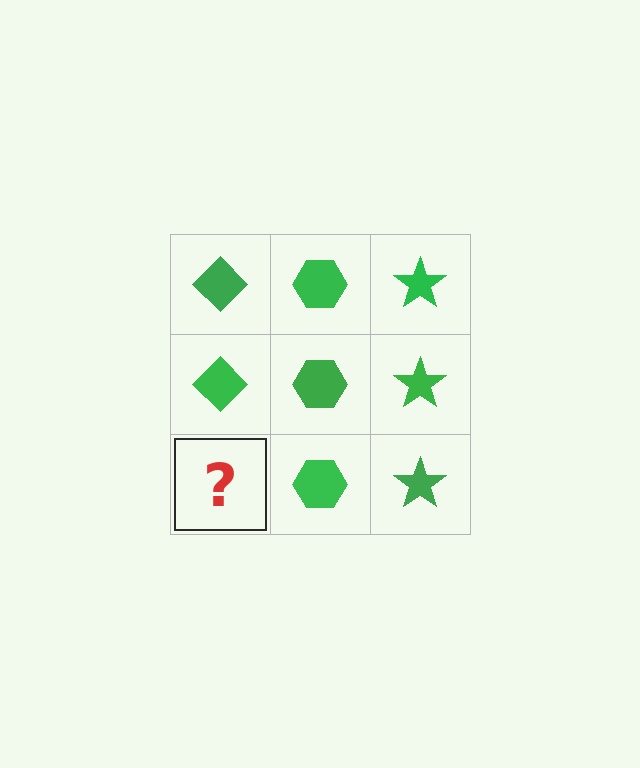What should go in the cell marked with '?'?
The missing cell should contain a green diamond.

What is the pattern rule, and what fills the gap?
The rule is that each column has a consistent shape. The gap should be filled with a green diamond.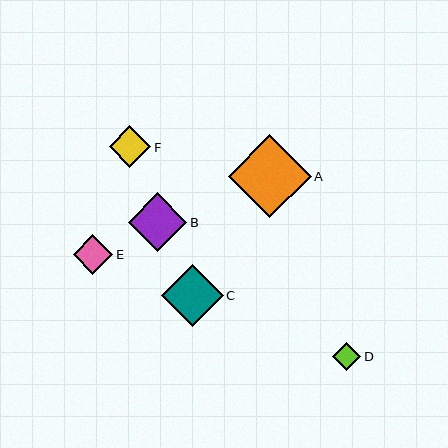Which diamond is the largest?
Diamond A is the largest with a size of approximately 83 pixels.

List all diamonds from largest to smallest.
From largest to smallest: A, C, B, F, E, D.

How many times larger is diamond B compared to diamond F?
Diamond B is approximately 1.4 times the size of diamond F.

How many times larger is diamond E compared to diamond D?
Diamond E is approximately 1.4 times the size of diamond D.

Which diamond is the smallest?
Diamond D is the smallest with a size of approximately 28 pixels.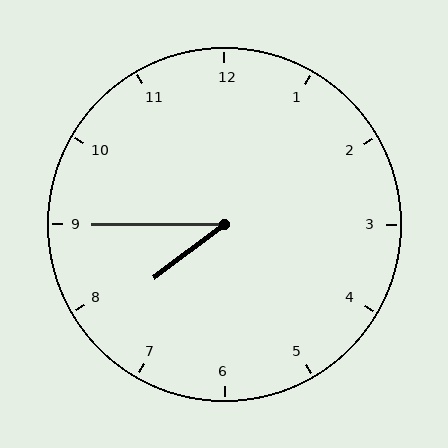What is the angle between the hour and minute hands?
Approximately 38 degrees.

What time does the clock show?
7:45.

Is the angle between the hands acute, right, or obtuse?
It is acute.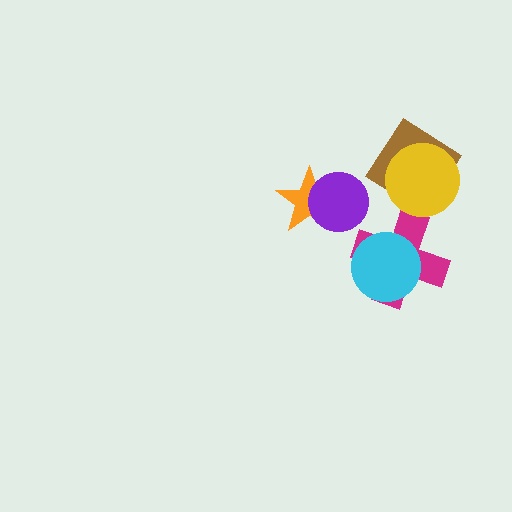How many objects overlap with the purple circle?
1 object overlaps with the purple circle.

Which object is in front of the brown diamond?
The yellow circle is in front of the brown diamond.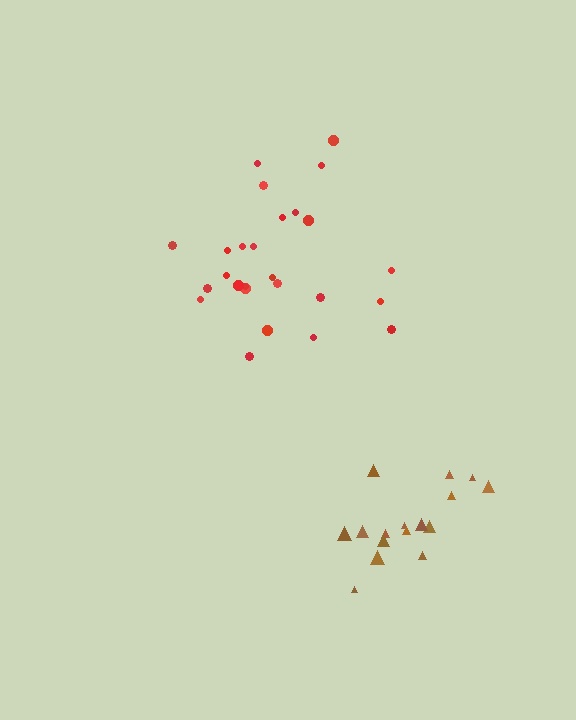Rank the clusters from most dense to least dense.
brown, red.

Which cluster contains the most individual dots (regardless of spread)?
Red (26).